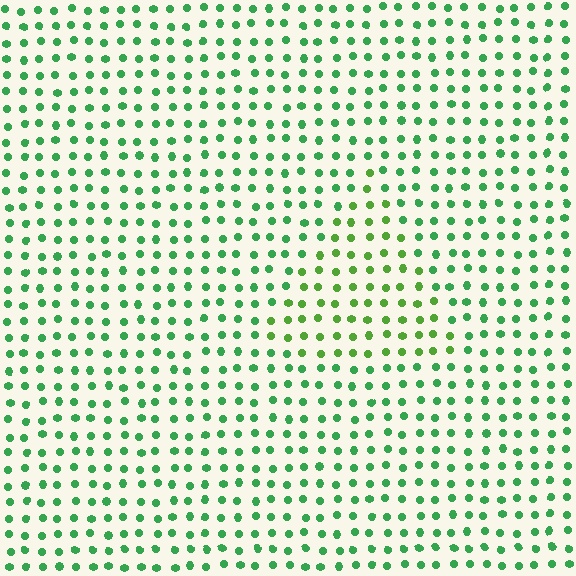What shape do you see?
I see a triangle.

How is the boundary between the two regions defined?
The boundary is defined purely by a slight shift in hue (about 29 degrees). Spacing, size, and orientation are identical on both sides.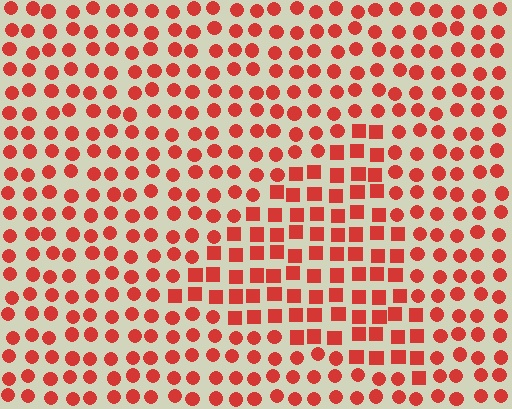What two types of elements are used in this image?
The image uses squares inside the triangle region and circles outside it.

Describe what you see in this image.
The image is filled with small red elements arranged in a uniform grid. A triangle-shaped region contains squares, while the surrounding area contains circles. The boundary is defined purely by the change in element shape.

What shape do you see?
I see a triangle.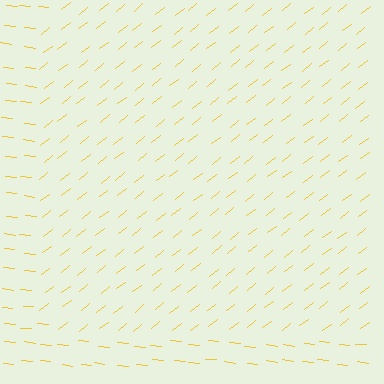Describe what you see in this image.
The image is filled with small yellow line segments. A rectangle region in the image has lines oriented differently from the surrounding lines, creating a visible texture boundary.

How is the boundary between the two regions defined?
The boundary is defined purely by a change in line orientation (approximately 45 degrees difference). All lines are the same color and thickness.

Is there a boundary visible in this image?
Yes, there is a texture boundary formed by a change in line orientation.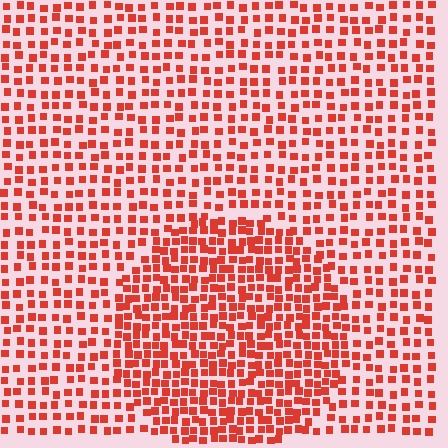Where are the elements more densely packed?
The elements are more densely packed inside the circle boundary.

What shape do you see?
I see a circle.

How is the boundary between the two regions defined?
The boundary is defined by a change in element density (approximately 1.7x ratio). All elements are the same color, size, and shape.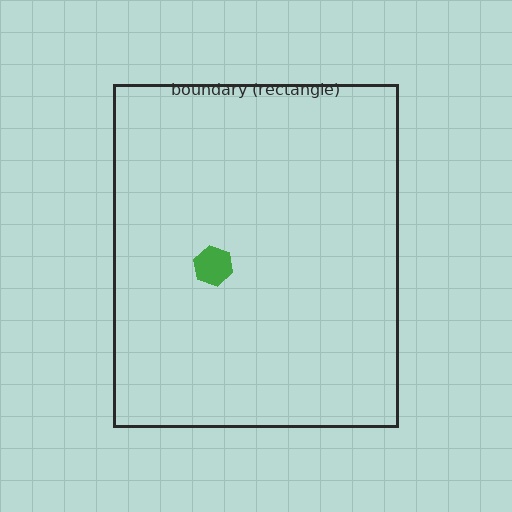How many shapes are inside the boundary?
1 inside, 0 outside.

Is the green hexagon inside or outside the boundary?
Inside.